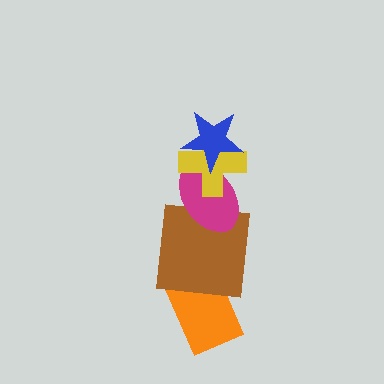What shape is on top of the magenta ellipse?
The yellow cross is on top of the magenta ellipse.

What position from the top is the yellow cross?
The yellow cross is 2nd from the top.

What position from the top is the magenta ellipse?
The magenta ellipse is 3rd from the top.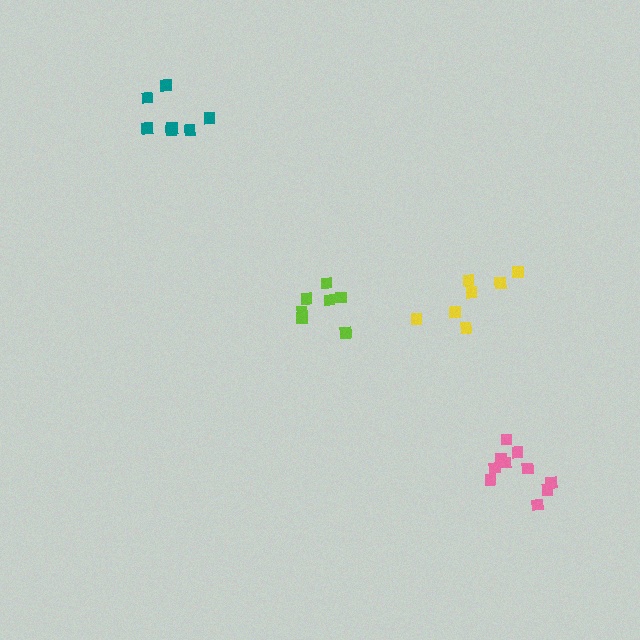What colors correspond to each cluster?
The clusters are colored: lime, yellow, pink, teal.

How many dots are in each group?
Group 1: 7 dots, Group 2: 7 dots, Group 3: 10 dots, Group 4: 7 dots (31 total).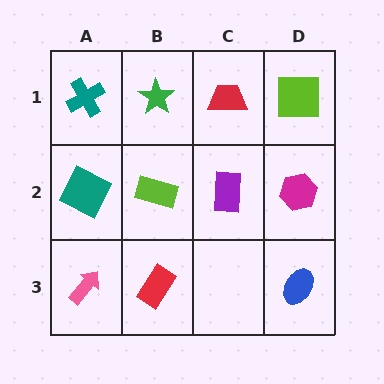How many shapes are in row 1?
4 shapes.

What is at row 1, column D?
A lime square.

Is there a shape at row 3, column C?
No, that cell is empty.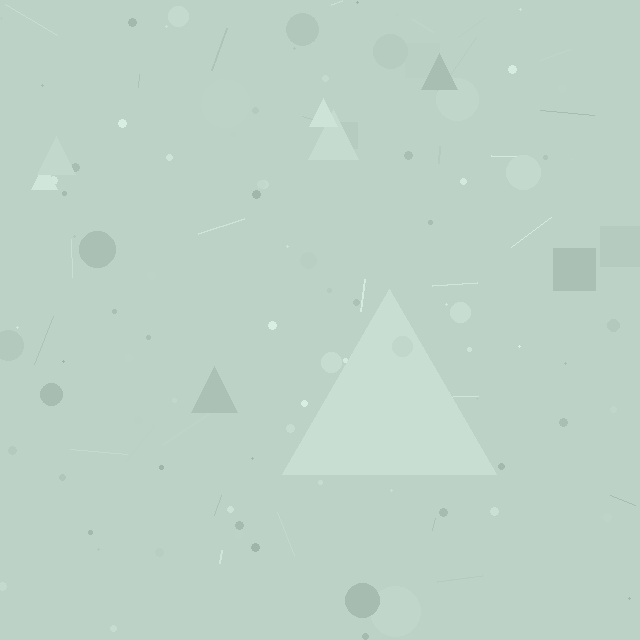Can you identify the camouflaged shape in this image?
The camouflaged shape is a triangle.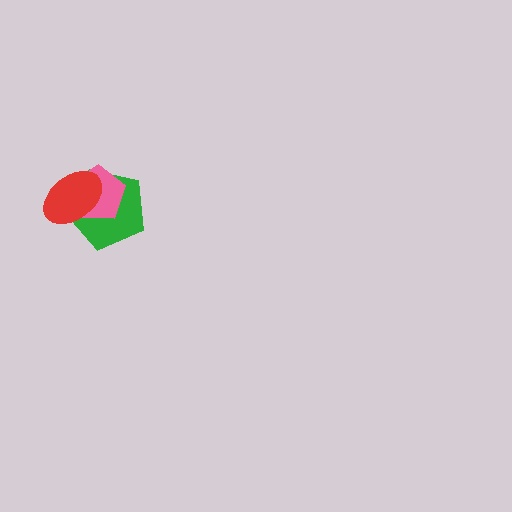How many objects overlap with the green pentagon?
2 objects overlap with the green pentagon.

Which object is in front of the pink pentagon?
The red ellipse is in front of the pink pentagon.